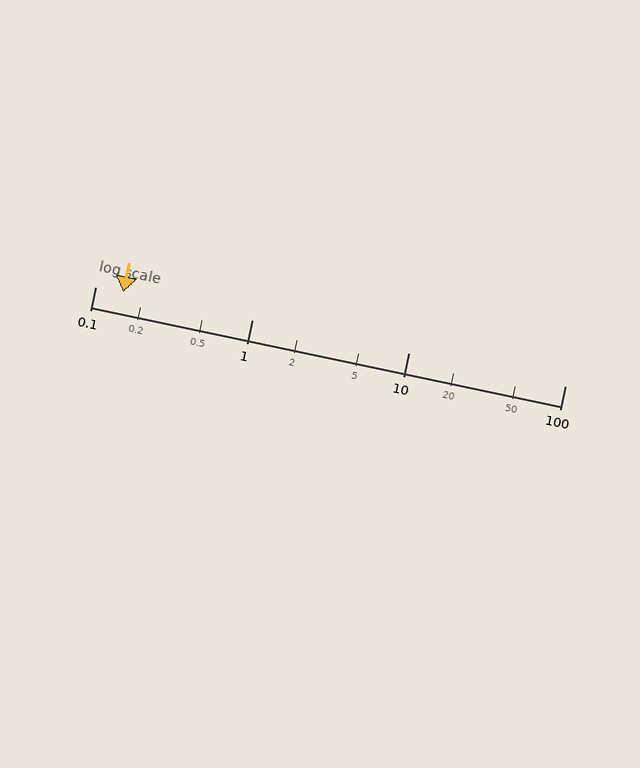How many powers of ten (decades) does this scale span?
The scale spans 3 decades, from 0.1 to 100.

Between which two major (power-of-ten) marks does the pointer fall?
The pointer is between 0.1 and 1.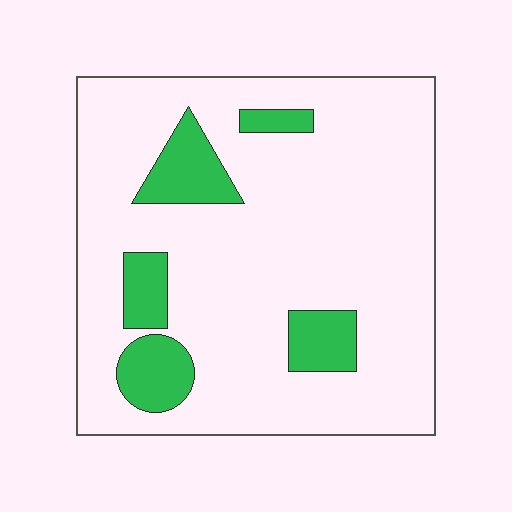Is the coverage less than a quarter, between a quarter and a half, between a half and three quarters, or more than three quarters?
Less than a quarter.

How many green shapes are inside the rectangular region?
5.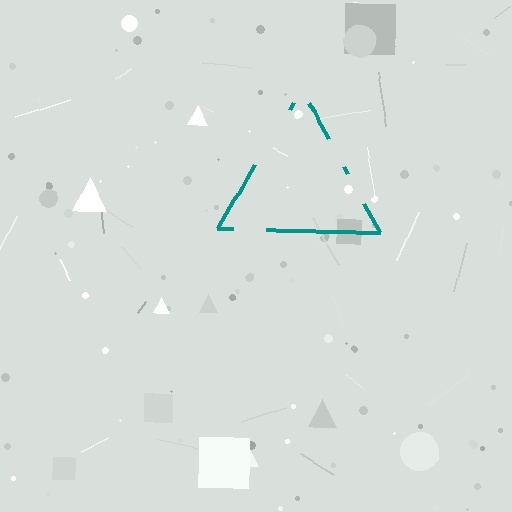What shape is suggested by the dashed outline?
The dashed outline suggests a triangle.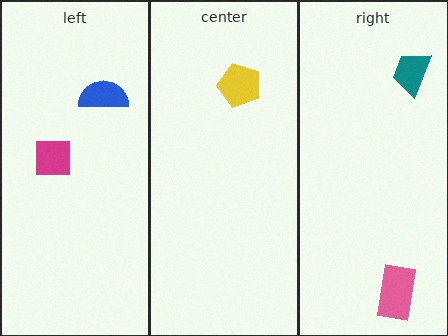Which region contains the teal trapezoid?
The right region.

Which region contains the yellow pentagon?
The center region.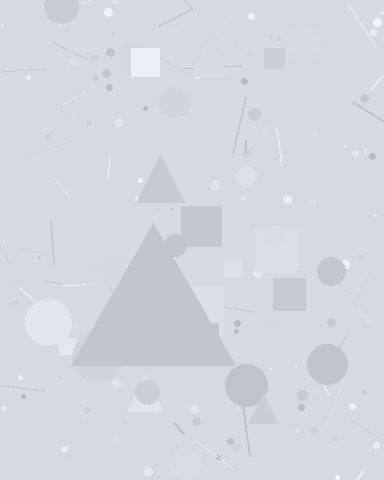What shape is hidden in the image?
A triangle is hidden in the image.